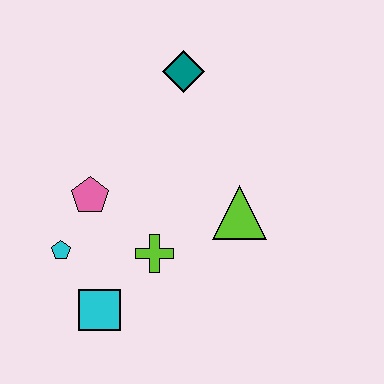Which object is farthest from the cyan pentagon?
The teal diamond is farthest from the cyan pentagon.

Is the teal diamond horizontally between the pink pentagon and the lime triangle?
Yes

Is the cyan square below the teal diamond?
Yes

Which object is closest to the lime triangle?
The lime cross is closest to the lime triangle.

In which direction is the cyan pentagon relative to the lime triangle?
The cyan pentagon is to the left of the lime triangle.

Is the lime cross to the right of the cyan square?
Yes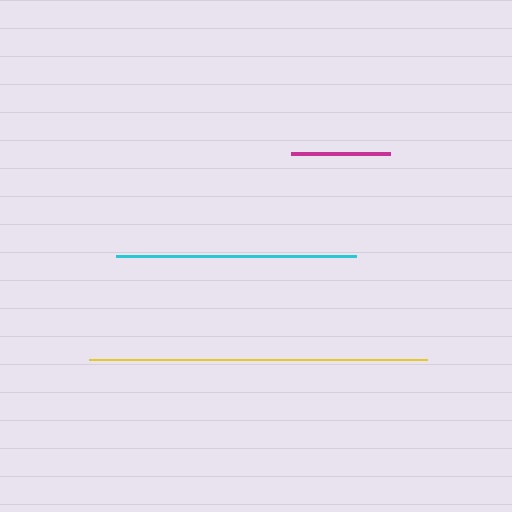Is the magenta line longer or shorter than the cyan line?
The cyan line is longer than the magenta line.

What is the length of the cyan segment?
The cyan segment is approximately 240 pixels long.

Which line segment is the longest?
The yellow line is the longest at approximately 337 pixels.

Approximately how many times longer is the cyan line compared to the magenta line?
The cyan line is approximately 2.4 times the length of the magenta line.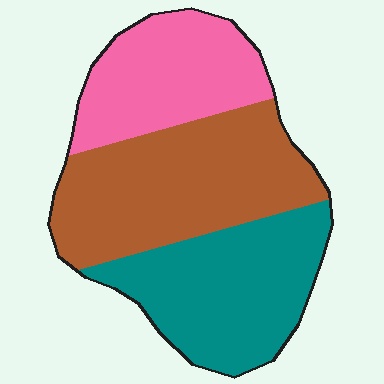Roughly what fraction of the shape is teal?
Teal covers roughly 35% of the shape.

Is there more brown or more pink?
Brown.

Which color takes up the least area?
Pink, at roughly 25%.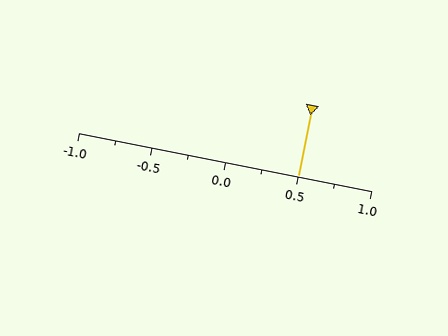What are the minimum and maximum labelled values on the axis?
The axis runs from -1.0 to 1.0.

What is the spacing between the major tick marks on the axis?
The major ticks are spaced 0.5 apart.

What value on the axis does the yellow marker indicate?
The marker indicates approximately 0.5.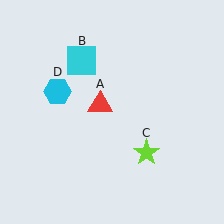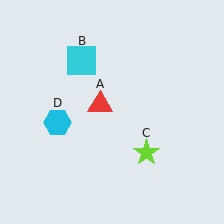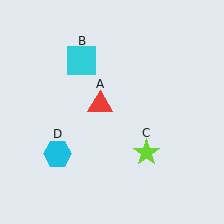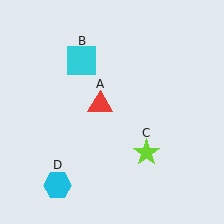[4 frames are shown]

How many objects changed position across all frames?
1 object changed position: cyan hexagon (object D).